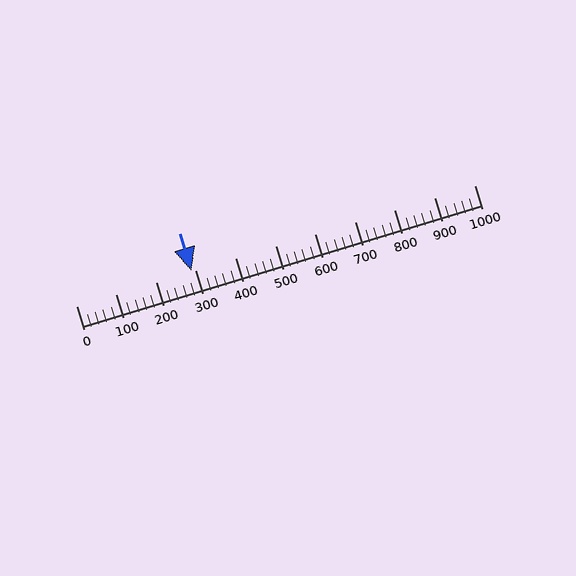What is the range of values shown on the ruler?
The ruler shows values from 0 to 1000.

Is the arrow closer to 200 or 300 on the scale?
The arrow is closer to 300.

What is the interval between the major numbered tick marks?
The major tick marks are spaced 100 units apart.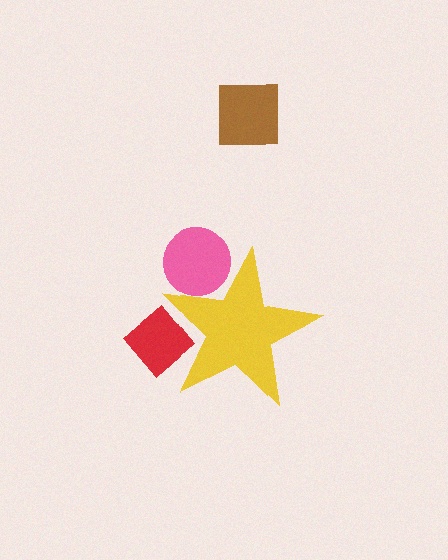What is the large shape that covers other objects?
A yellow star.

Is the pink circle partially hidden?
Yes, the pink circle is partially hidden behind the yellow star.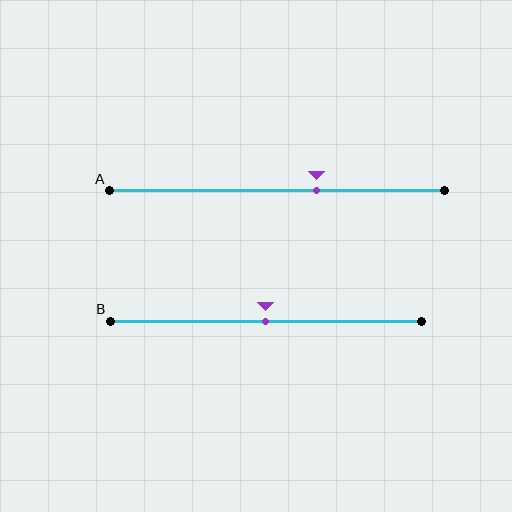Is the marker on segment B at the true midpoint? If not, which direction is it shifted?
Yes, the marker on segment B is at the true midpoint.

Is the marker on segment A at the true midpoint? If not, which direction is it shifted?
No, the marker on segment A is shifted to the right by about 12% of the segment length.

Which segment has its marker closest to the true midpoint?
Segment B has its marker closest to the true midpoint.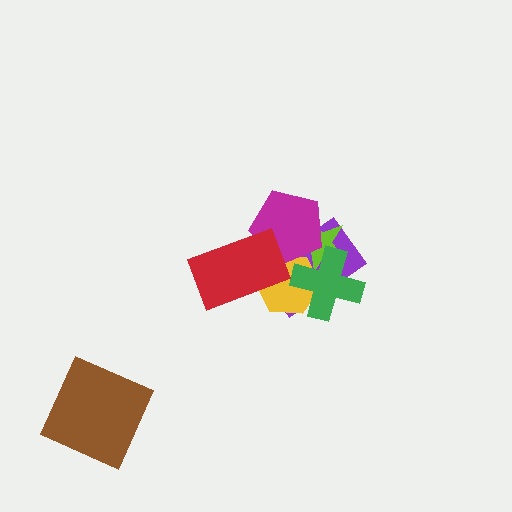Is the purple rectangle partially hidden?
Yes, it is partially covered by another shape.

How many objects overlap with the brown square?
0 objects overlap with the brown square.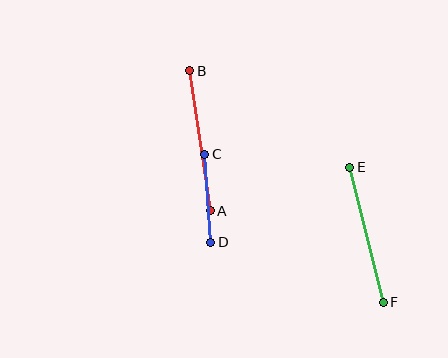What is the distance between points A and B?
The distance is approximately 142 pixels.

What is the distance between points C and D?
The distance is approximately 88 pixels.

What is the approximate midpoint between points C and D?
The midpoint is at approximately (208, 198) pixels.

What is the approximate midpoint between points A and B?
The midpoint is at approximately (200, 141) pixels.